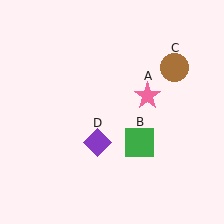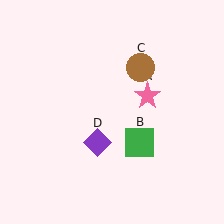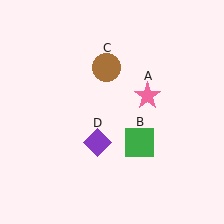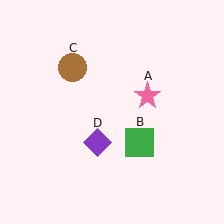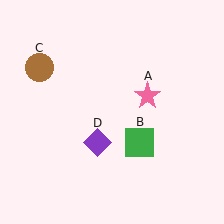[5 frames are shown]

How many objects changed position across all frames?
1 object changed position: brown circle (object C).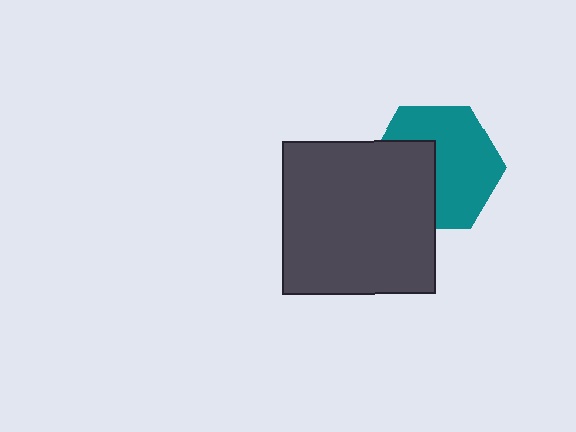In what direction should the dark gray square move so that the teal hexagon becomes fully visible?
The dark gray square should move left. That is the shortest direction to clear the overlap and leave the teal hexagon fully visible.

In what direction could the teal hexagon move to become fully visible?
The teal hexagon could move right. That would shift it out from behind the dark gray square entirely.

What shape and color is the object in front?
The object in front is a dark gray square.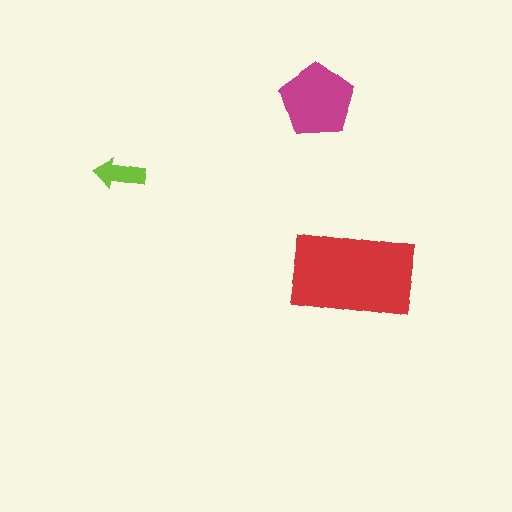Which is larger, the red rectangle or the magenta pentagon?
The red rectangle.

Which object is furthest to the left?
The lime arrow is leftmost.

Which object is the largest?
The red rectangle.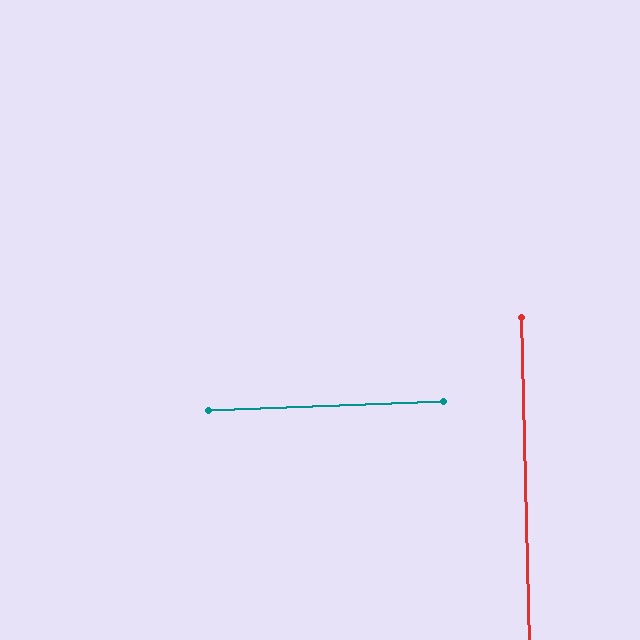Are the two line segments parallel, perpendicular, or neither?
Perpendicular — they meet at approximately 89°.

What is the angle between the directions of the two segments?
Approximately 89 degrees.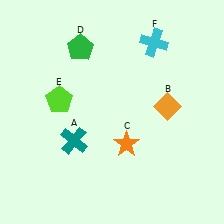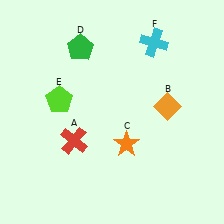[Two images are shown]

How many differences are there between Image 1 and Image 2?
There is 1 difference between the two images.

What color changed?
The cross (A) changed from teal in Image 1 to red in Image 2.